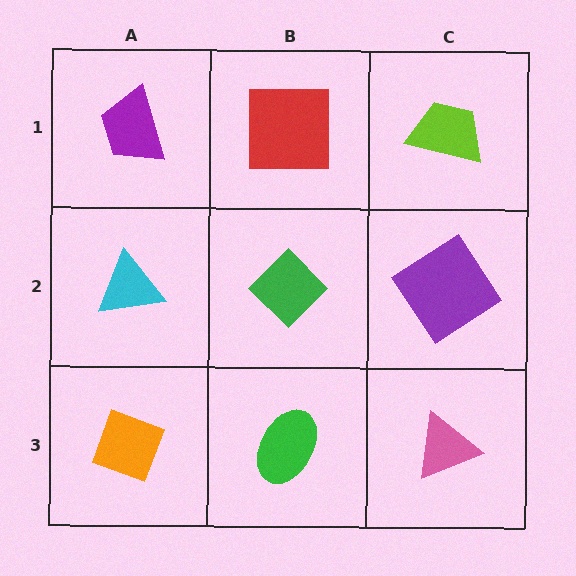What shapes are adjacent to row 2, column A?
A purple trapezoid (row 1, column A), an orange diamond (row 3, column A), a green diamond (row 2, column B).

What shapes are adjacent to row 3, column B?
A green diamond (row 2, column B), an orange diamond (row 3, column A), a pink triangle (row 3, column C).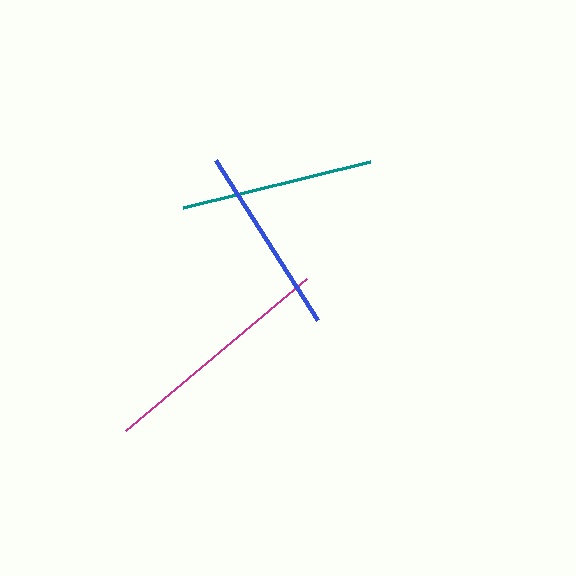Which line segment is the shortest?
The blue line is the shortest at approximately 190 pixels.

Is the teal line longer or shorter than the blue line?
The teal line is longer than the blue line.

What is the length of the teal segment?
The teal segment is approximately 192 pixels long.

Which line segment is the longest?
The magenta line is the longest at approximately 237 pixels.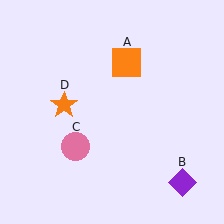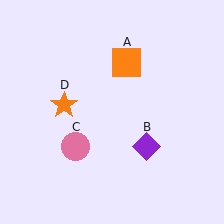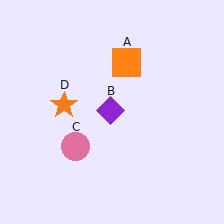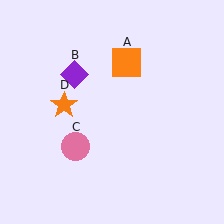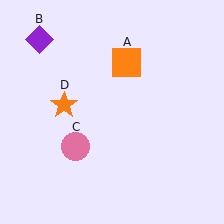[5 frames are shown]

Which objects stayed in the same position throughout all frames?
Orange square (object A) and pink circle (object C) and orange star (object D) remained stationary.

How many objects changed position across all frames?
1 object changed position: purple diamond (object B).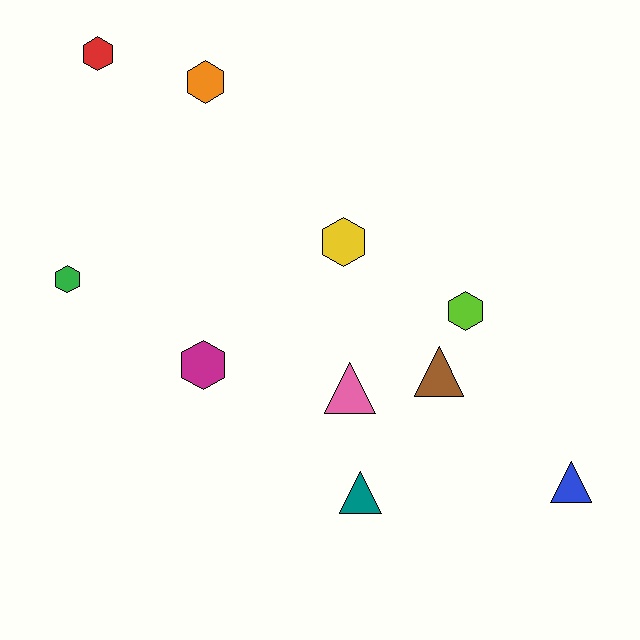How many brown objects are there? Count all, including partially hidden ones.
There is 1 brown object.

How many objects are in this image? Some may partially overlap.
There are 10 objects.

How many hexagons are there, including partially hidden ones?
There are 6 hexagons.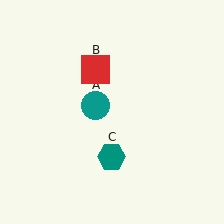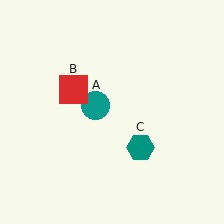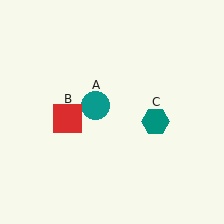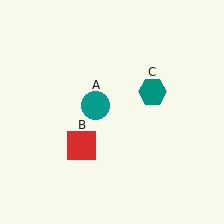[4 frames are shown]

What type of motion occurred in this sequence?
The red square (object B), teal hexagon (object C) rotated counterclockwise around the center of the scene.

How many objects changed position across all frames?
2 objects changed position: red square (object B), teal hexagon (object C).